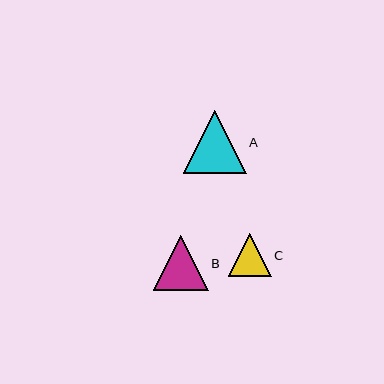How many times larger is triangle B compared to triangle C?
Triangle B is approximately 1.3 times the size of triangle C.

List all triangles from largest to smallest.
From largest to smallest: A, B, C.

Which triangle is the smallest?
Triangle C is the smallest with a size of approximately 43 pixels.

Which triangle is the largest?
Triangle A is the largest with a size of approximately 63 pixels.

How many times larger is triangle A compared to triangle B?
Triangle A is approximately 1.2 times the size of triangle B.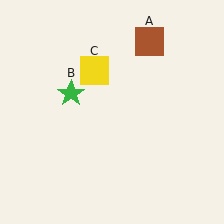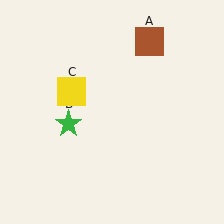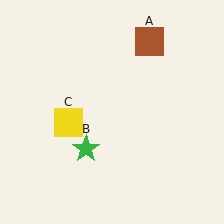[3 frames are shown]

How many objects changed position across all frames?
2 objects changed position: green star (object B), yellow square (object C).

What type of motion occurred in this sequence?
The green star (object B), yellow square (object C) rotated counterclockwise around the center of the scene.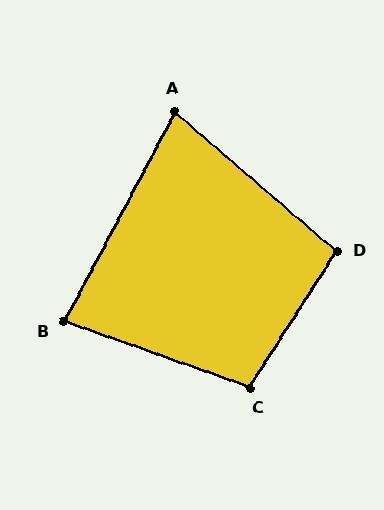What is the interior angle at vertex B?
Approximately 82 degrees (acute).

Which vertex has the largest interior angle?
C, at approximately 103 degrees.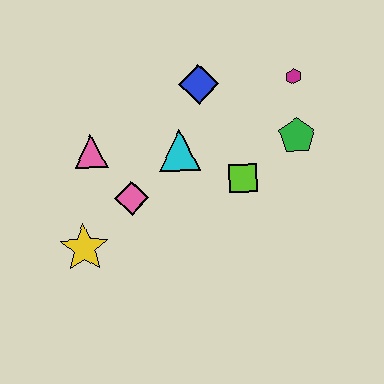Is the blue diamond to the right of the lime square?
No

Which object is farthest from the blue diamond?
The yellow star is farthest from the blue diamond.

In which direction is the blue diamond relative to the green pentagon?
The blue diamond is to the left of the green pentagon.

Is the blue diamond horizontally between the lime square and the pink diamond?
Yes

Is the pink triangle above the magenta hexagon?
No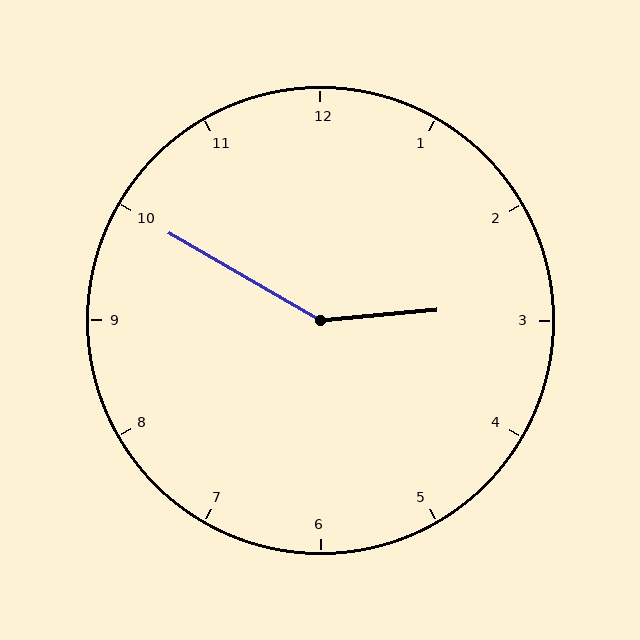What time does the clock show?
2:50.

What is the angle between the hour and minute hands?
Approximately 145 degrees.